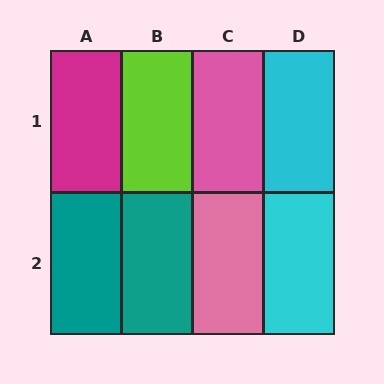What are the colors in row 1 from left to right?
Magenta, lime, pink, cyan.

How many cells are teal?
2 cells are teal.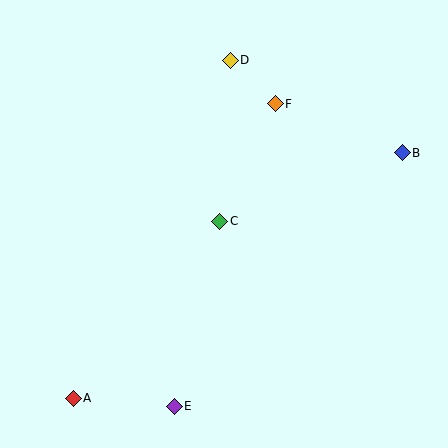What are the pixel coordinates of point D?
Point D is at (230, 60).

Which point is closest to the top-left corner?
Point D is closest to the top-left corner.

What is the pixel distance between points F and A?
The distance between F and A is 357 pixels.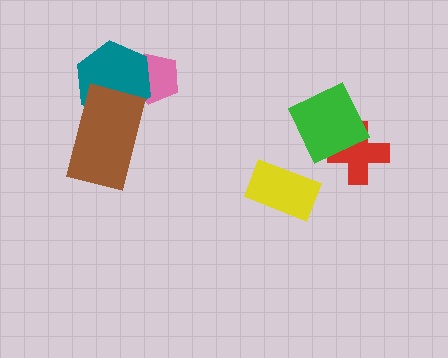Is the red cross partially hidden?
Yes, it is partially covered by another shape.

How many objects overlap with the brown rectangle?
1 object overlaps with the brown rectangle.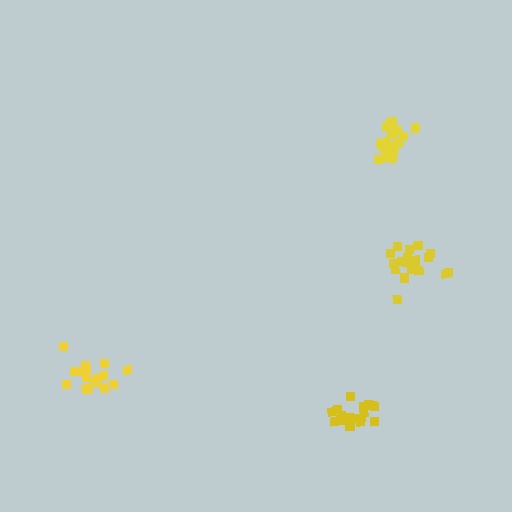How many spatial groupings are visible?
There are 4 spatial groupings.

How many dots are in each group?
Group 1: 19 dots, Group 2: 19 dots, Group 3: 16 dots, Group 4: 19 dots (73 total).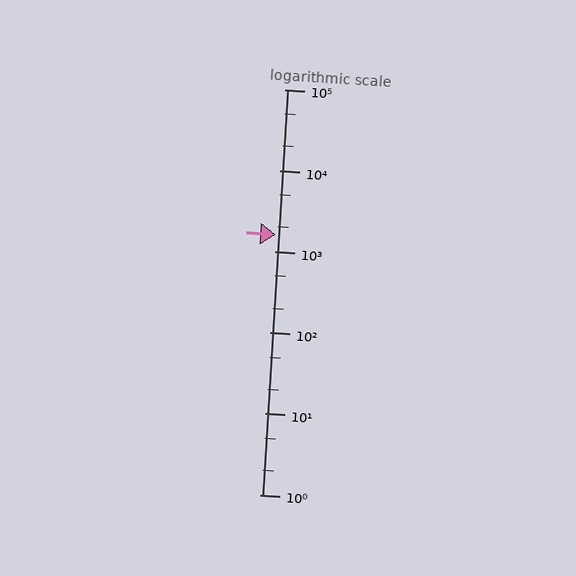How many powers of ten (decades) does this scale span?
The scale spans 5 decades, from 1 to 100000.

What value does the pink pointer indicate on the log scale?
The pointer indicates approximately 1600.